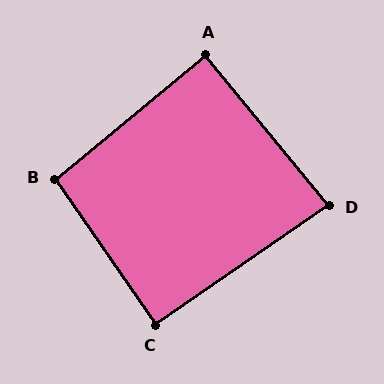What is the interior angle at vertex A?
Approximately 90 degrees (approximately right).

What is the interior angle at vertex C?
Approximately 90 degrees (approximately right).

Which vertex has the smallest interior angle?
D, at approximately 85 degrees.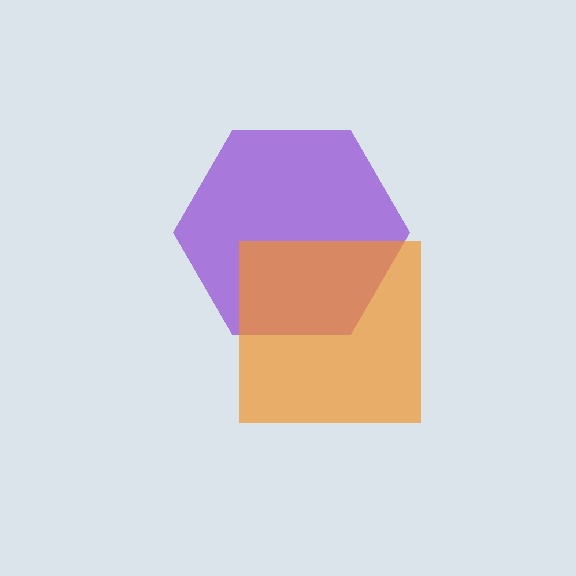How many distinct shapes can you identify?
There are 2 distinct shapes: a purple hexagon, an orange square.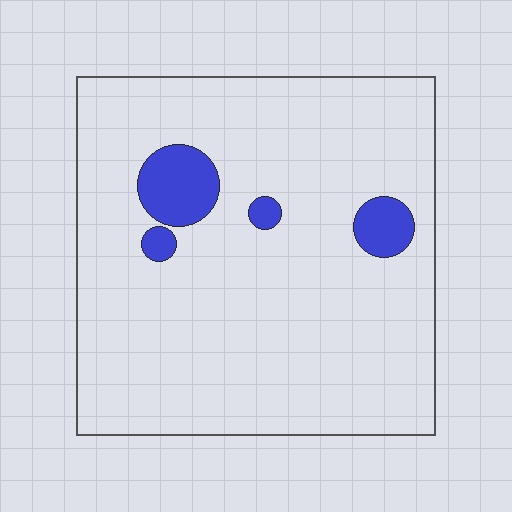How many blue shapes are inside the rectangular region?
4.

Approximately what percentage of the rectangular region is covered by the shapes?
Approximately 10%.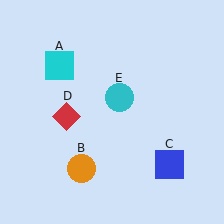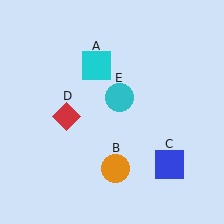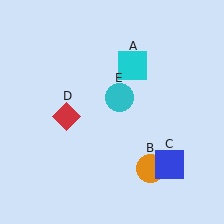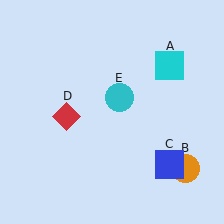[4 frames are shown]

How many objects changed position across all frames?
2 objects changed position: cyan square (object A), orange circle (object B).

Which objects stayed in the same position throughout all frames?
Blue square (object C) and red diamond (object D) and cyan circle (object E) remained stationary.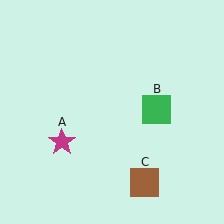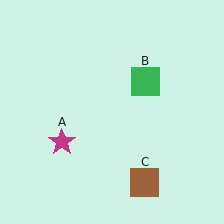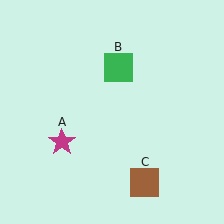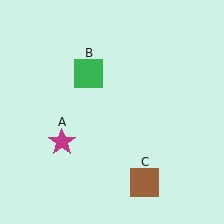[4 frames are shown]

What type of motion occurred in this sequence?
The green square (object B) rotated counterclockwise around the center of the scene.